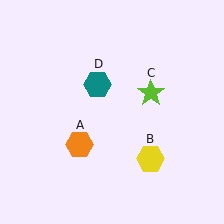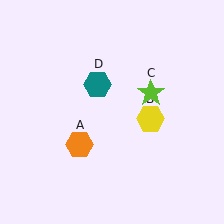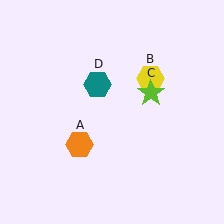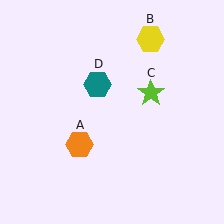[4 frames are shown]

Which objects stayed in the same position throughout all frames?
Orange hexagon (object A) and lime star (object C) and teal hexagon (object D) remained stationary.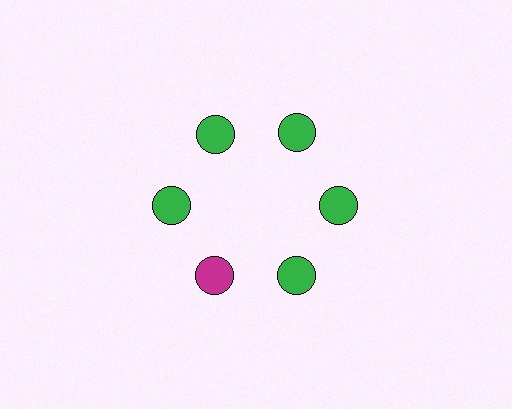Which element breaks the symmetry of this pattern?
The magenta circle at roughly the 7 o'clock position breaks the symmetry. All other shapes are green circles.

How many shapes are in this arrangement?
There are 6 shapes arranged in a ring pattern.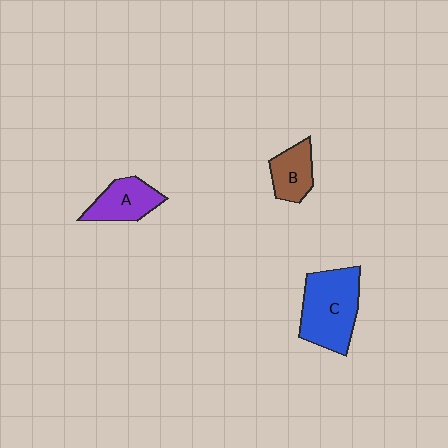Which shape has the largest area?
Shape C (blue).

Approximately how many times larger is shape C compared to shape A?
Approximately 1.7 times.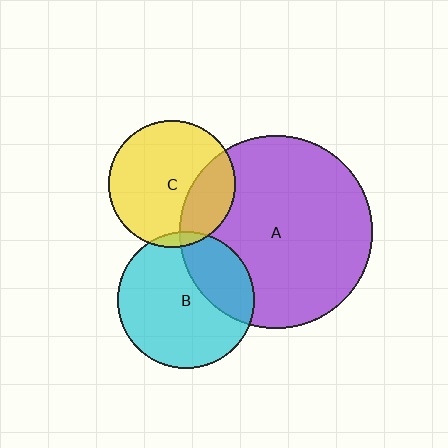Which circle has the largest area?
Circle A (purple).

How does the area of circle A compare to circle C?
Approximately 2.3 times.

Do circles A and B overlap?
Yes.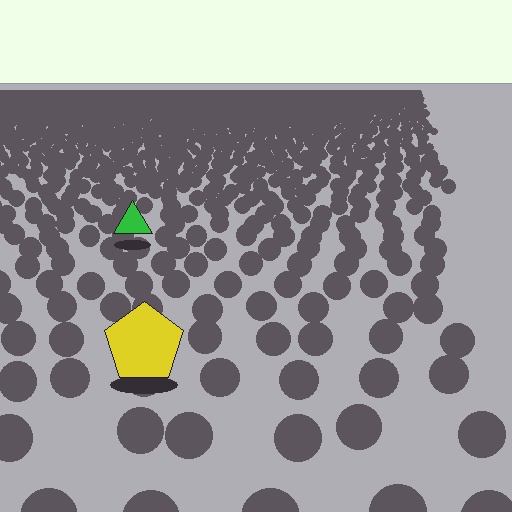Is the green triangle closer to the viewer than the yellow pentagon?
No. The yellow pentagon is closer — you can tell from the texture gradient: the ground texture is coarser near it.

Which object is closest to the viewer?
The yellow pentagon is closest. The texture marks near it are larger and more spread out.